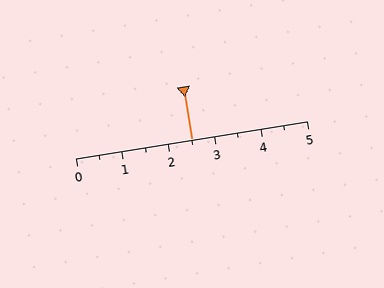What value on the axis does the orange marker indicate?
The marker indicates approximately 2.5.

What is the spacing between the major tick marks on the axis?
The major ticks are spaced 1 apart.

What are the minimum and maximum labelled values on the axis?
The axis runs from 0 to 5.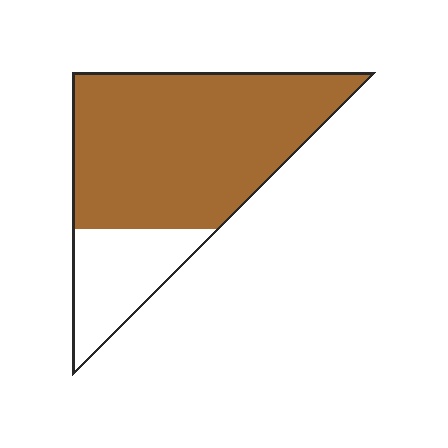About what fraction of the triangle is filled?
About three quarters (3/4).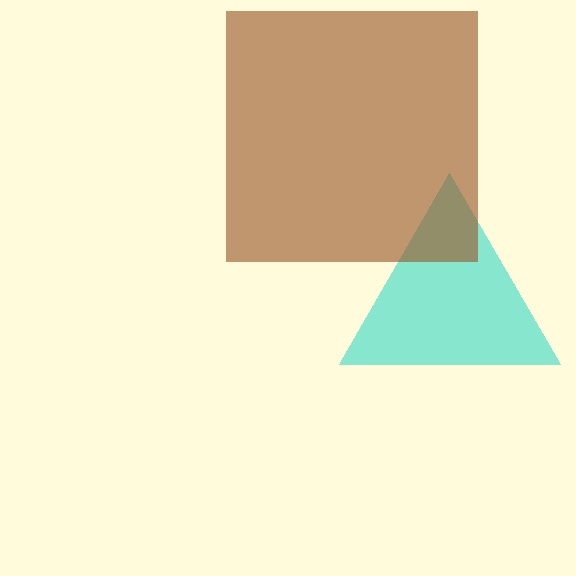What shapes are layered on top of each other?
The layered shapes are: a cyan triangle, a brown square.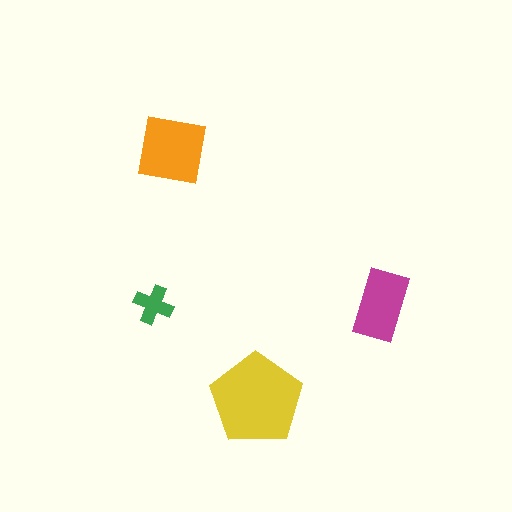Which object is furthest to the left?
The green cross is leftmost.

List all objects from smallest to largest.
The green cross, the magenta rectangle, the orange square, the yellow pentagon.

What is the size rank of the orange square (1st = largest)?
2nd.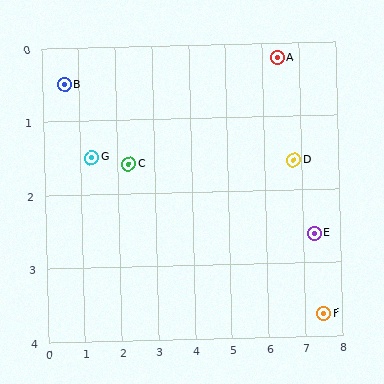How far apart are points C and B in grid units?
Points C and B are about 2.0 grid units apart.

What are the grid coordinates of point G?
Point G is at approximately (1.3, 1.5).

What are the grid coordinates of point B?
Point B is at approximately (0.6, 0.5).